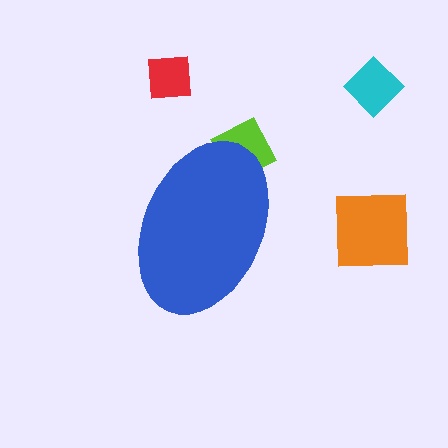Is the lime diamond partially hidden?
Yes, the lime diamond is partially hidden behind the blue ellipse.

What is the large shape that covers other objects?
A blue ellipse.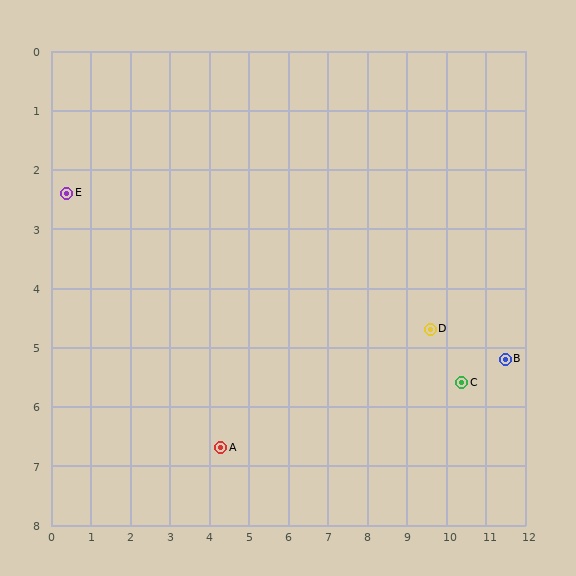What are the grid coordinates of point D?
Point D is at approximately (9.6, 4.7).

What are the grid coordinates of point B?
Point B is at approximately (11.5, 5.2).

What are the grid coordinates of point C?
Point C is at approximately (10.4, 5.6).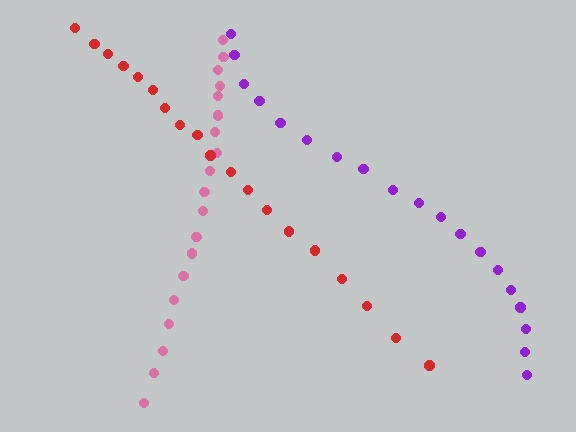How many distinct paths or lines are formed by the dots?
There are 3 distinct paths.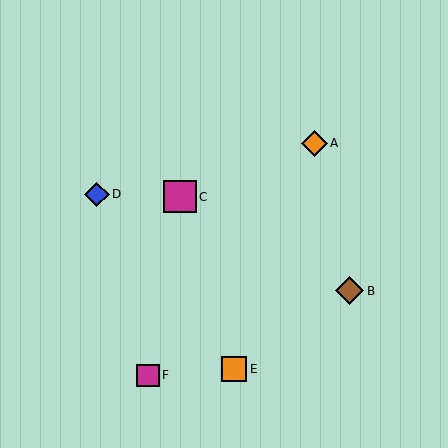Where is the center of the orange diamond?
The center of the orange diamond is at (314, 143).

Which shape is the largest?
The magenta square (labeled C) is the largest.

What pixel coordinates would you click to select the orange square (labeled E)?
Click at (234, 369) to select the orange square E.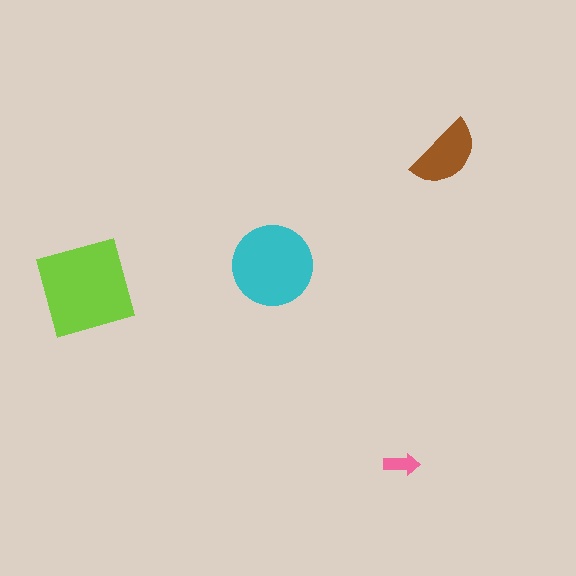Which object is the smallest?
The pink arrow.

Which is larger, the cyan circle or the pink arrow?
The cyan circle.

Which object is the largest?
The lime square.